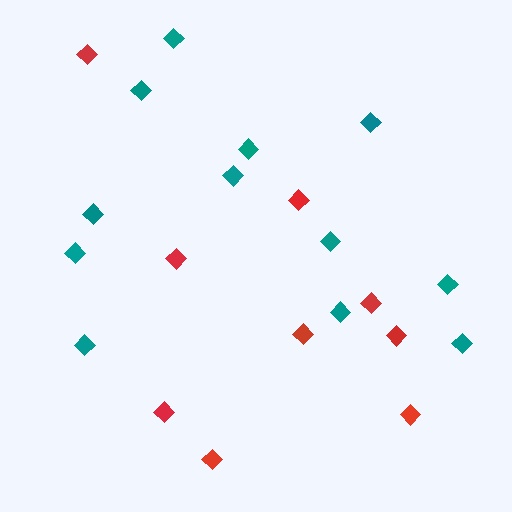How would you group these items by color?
There are 2 groups: one group of teal diamonds (12) and one group of red diamonds (9).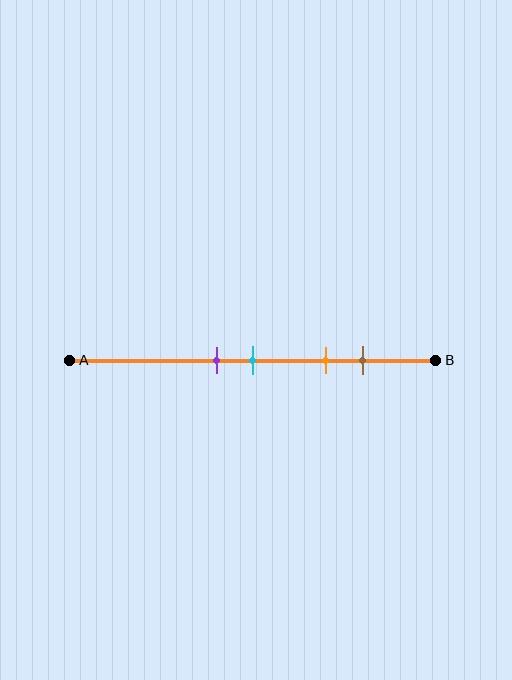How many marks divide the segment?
There are 4 marks dividing the segment.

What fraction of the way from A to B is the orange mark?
The orange mark is approximately 70% (0.7) of the way from A to B.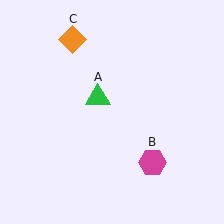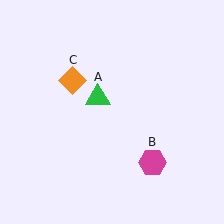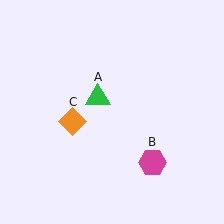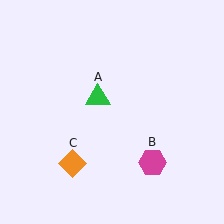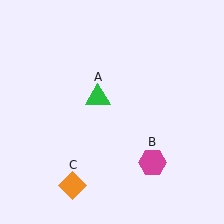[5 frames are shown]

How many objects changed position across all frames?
1 object changed position: orange diamond (object C).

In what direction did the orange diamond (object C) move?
The orange diamond (object C) moved down.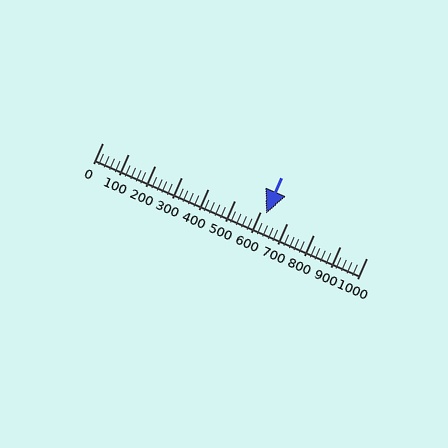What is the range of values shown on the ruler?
The ruler shows values from 0 to 1000.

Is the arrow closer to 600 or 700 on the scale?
The arrow is closer to 600.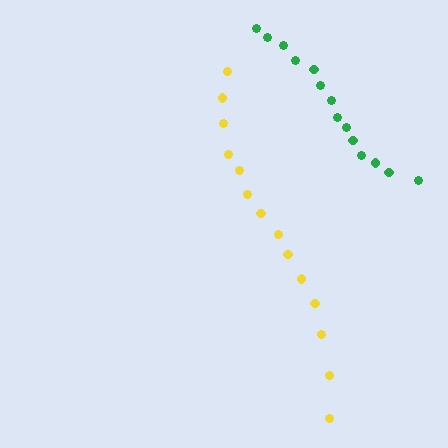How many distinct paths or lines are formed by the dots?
There are 2 distinct paths.